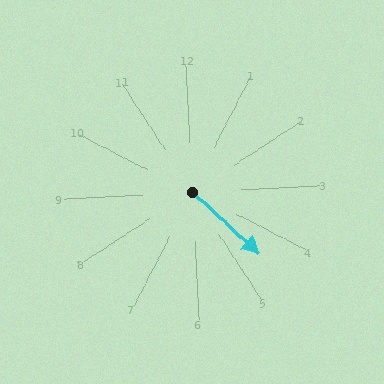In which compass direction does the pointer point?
Southeast.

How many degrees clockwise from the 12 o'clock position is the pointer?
Approximately 135 degrees.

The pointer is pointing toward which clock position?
Roughly 5 o'clock.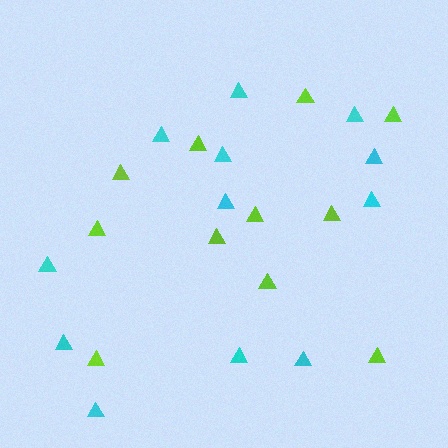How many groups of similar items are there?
There are 2 groups: one group of cyan triangles (12) and one group of lime triangles (11).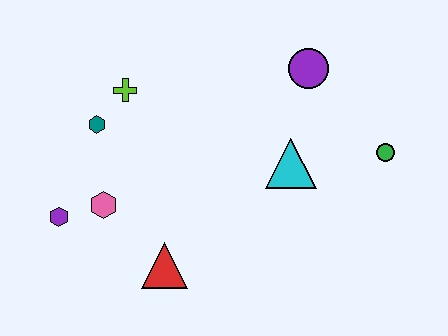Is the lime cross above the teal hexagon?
Yes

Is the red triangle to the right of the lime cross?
Yes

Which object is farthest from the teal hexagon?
The green circle is farthest from the teal hexagon.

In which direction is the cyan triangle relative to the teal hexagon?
The cyan triangle is to the right of the teal hexagon.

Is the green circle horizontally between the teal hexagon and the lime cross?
No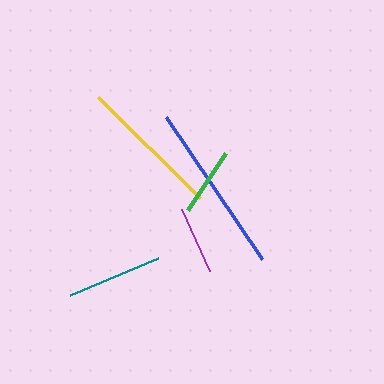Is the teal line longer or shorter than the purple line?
The teal line is longer than the purple line.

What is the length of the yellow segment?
The yellow segment is approximately 144 pixels long.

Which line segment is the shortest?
The green line is the shortest at approximately 68 pixels.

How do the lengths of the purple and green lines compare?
The purple and green lines are approximately the same length.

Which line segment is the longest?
The blue line is the longest at approximately 172 pixels.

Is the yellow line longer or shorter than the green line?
The yellow line is longer than the green line.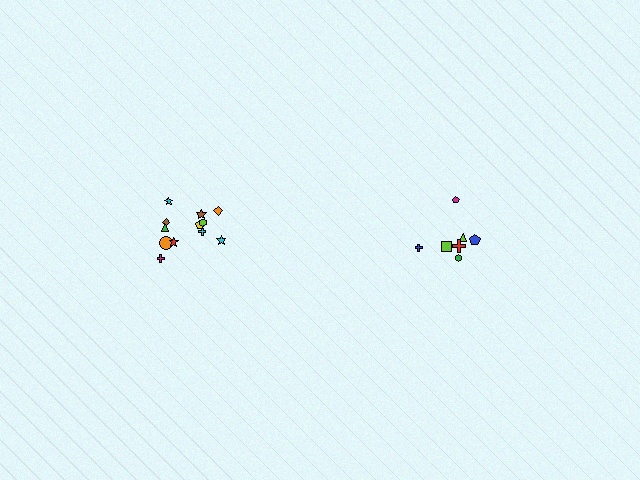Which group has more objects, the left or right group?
The left group.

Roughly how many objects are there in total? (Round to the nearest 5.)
Roughly 20 objects in total.